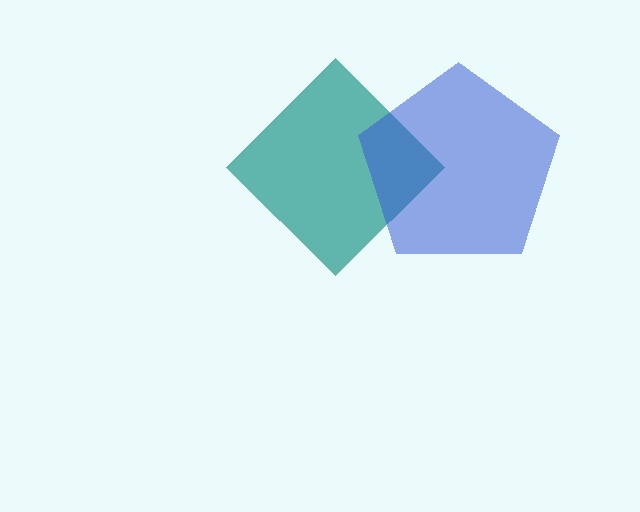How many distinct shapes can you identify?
There are 2 distinct shapes: a teal diamond, a blue pentagon.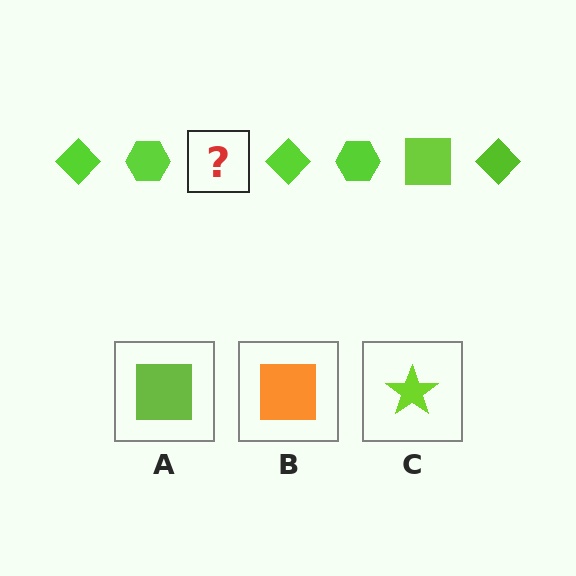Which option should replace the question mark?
Option A.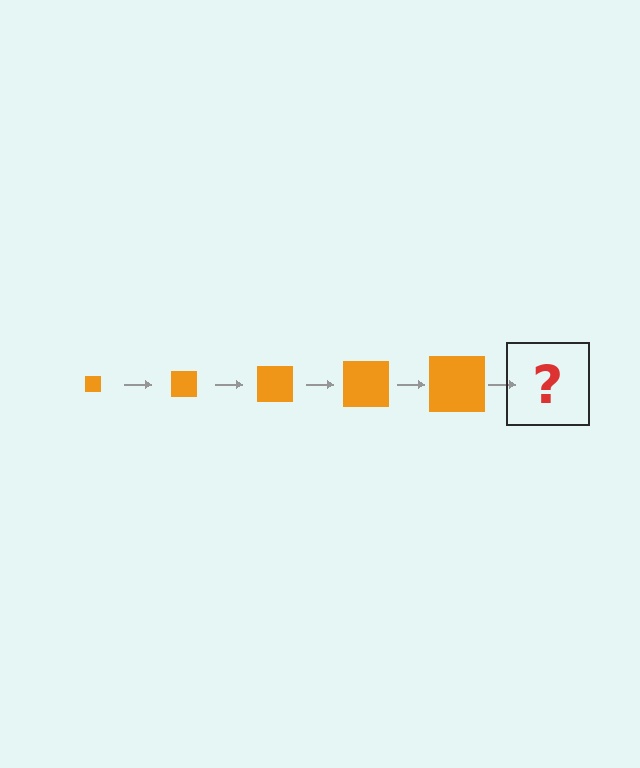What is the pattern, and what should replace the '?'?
The pattern is that the square gets progressively larger each step. The '?' should be an orange square, larger than the previous one.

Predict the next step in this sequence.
The next step is an orange square, larger than the previous one.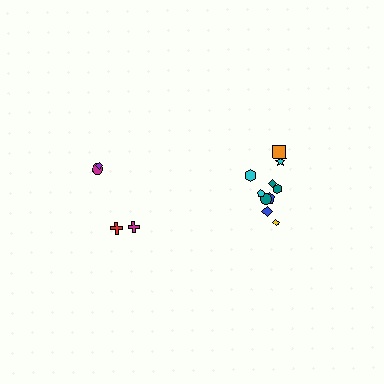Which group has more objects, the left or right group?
The right group.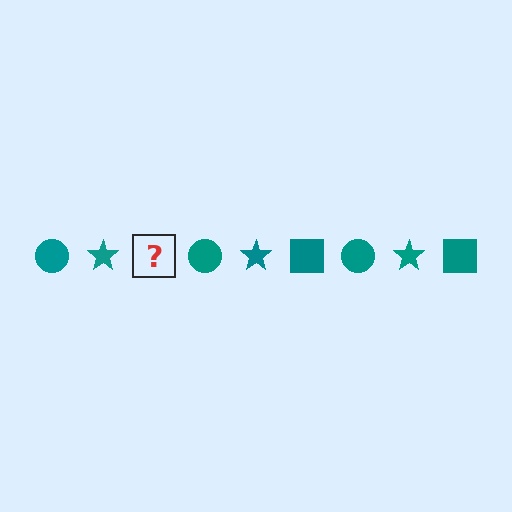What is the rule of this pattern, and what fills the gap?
The rule is that the pattern cycles through circle, star, square shapes in teal. The gap should be filled with a teal square.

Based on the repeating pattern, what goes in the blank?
The blank should be a teal square.